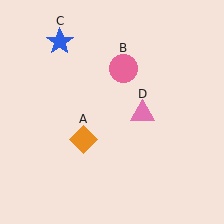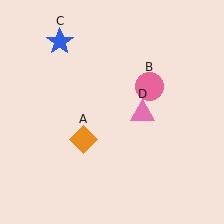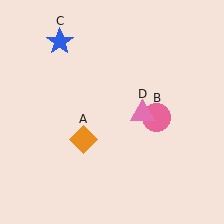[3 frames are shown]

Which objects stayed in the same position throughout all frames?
Orange diamond (object A) and blue star (object C) and pink triangle (object D) remained stationary.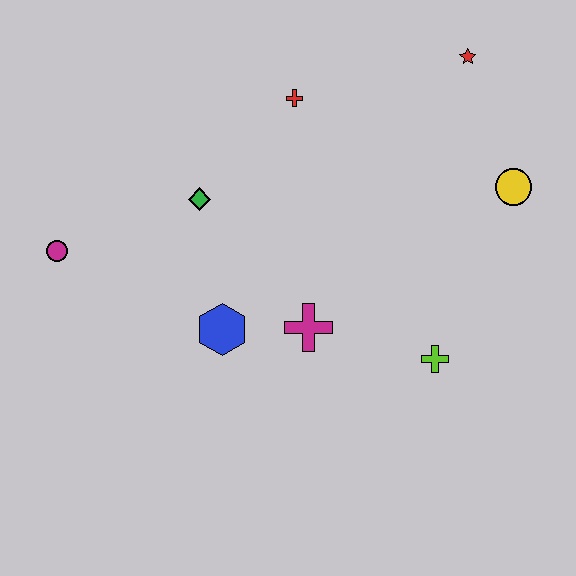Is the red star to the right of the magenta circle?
Yes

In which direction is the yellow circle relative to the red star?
The yellow circle is below the red star.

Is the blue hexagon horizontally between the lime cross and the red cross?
No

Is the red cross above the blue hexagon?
Yes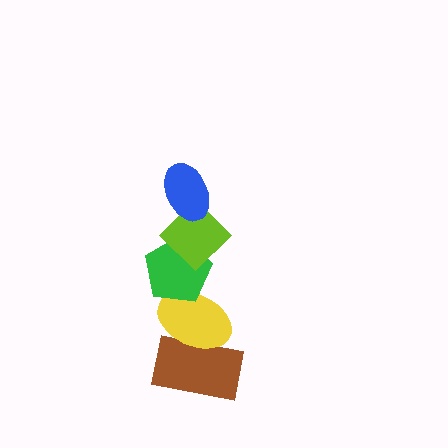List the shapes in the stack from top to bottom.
From top to bottom: the blue ellipse, the lime diamond, the green pentagon, the yellow ellipse, the brown rectangle.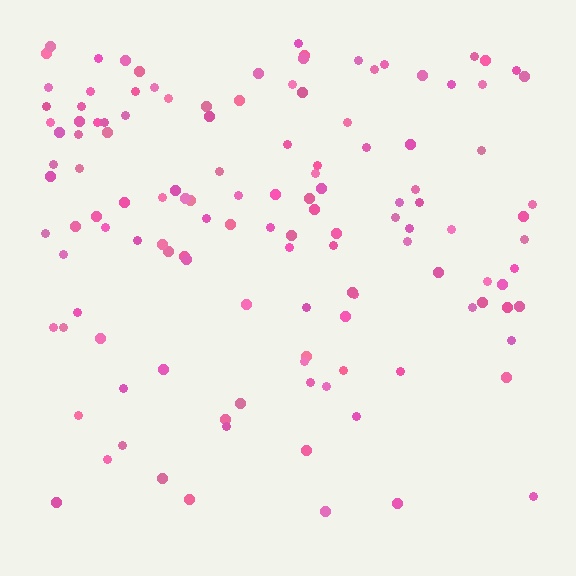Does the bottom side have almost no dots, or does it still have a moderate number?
Still a moderate number, just noticeably fewer than the top.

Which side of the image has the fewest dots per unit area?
The bottom.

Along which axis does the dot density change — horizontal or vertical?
Vertical.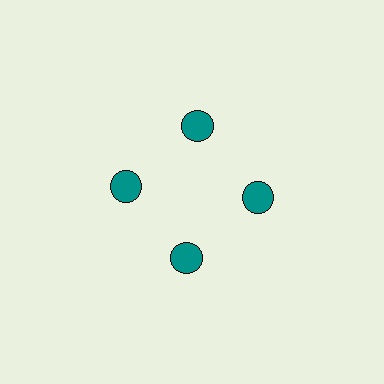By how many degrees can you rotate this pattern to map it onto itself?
The pattern maps onto itself every 90 degrees of rotation.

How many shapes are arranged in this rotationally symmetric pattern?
There are 4 shapes, arranged in 4 groups of 1.